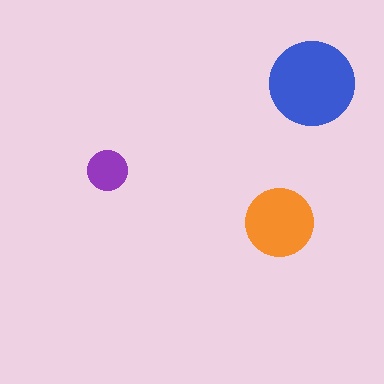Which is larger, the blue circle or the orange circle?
The blue one.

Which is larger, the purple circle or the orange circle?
The orange one.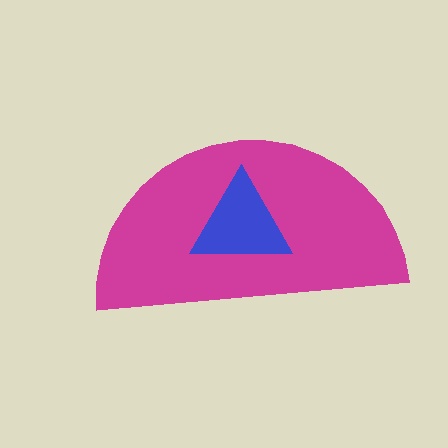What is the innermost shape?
The blue triangle.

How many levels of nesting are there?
2.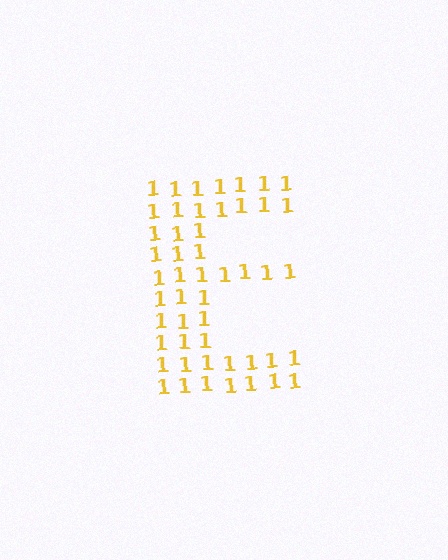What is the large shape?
The large shape is the letter E.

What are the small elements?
The small elements are digit 1's.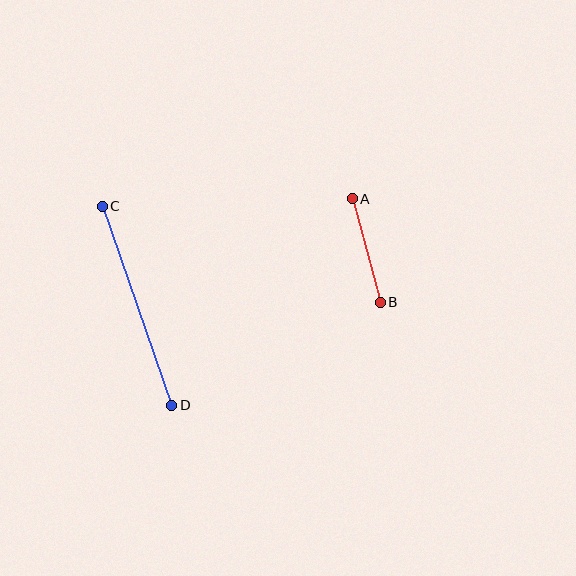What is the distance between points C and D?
The distance is approximately 211 pixels.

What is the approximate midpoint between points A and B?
The midpoint is at approximately (366, 251) pixels.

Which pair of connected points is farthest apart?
Points C and D are farthest apart.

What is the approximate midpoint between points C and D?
The midpoint is at approximately (137, 306) pixels.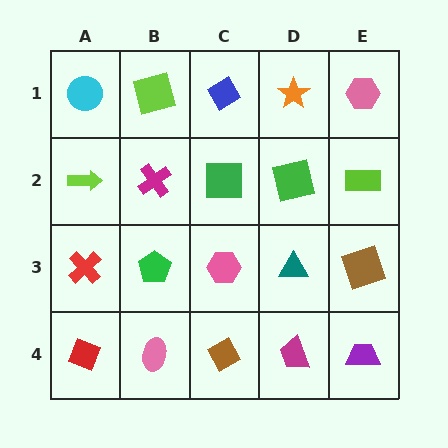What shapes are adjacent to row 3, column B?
A magenta cross (row 2, column B), a pink ellipse (row 4, column B), a red cross (row 3, column A), a pink hexagon (row 3, column C).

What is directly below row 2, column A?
A red cross.